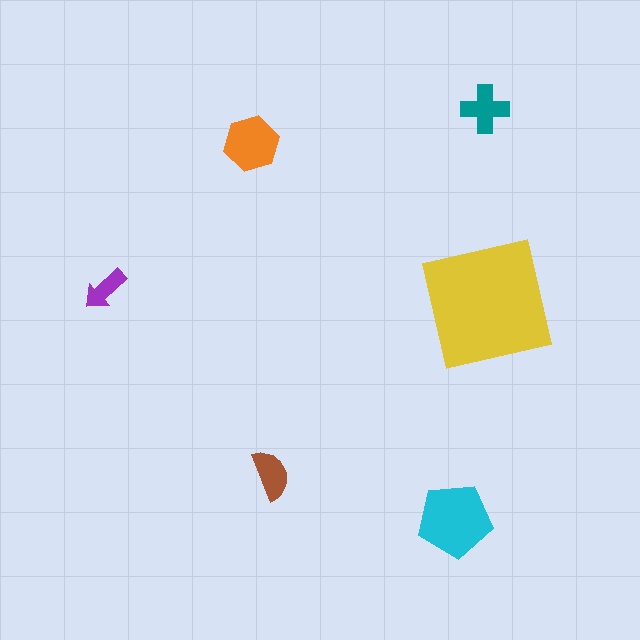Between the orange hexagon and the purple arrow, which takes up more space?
The orange hexagon.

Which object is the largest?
The yellow square.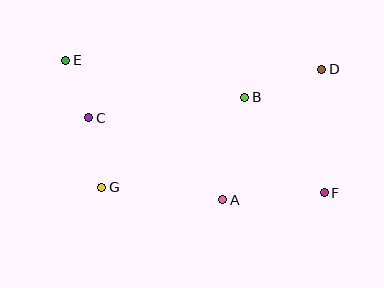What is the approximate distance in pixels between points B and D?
The distance between B and D is approximately 82 pixels.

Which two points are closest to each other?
Points C and E are closest to each other.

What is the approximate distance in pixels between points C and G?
The distance between C and G is approximately 71 pixels.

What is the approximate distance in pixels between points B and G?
The distance between B and G is approximately 169 pixels.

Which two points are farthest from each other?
Points E and F are farthest from each other.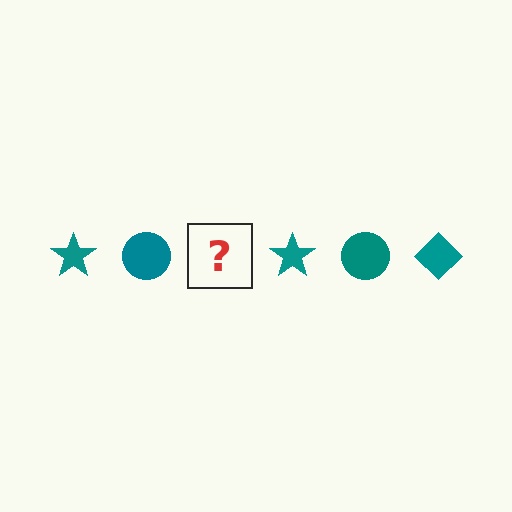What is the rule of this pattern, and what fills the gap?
The rule is that the pattern cycles through star, circle, diamond shapes in teal. The gap should be filled with a teal diamond.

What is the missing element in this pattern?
The missing element is a teal diamond.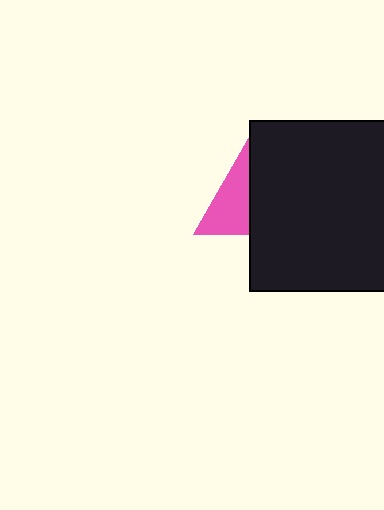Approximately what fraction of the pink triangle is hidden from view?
Roughly 55% of the pink triangle is hidden behind the black square.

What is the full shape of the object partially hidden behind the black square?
The partially hidden object is a pink triangle.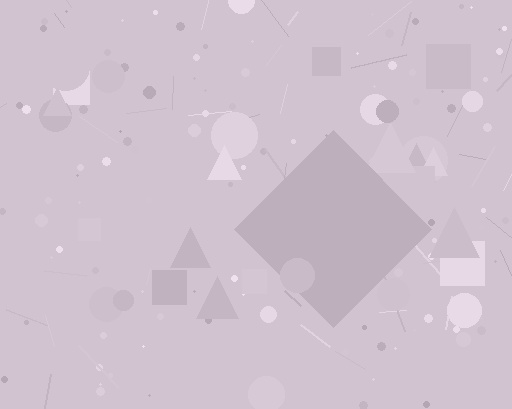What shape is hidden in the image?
A diamond is hidden in the image.